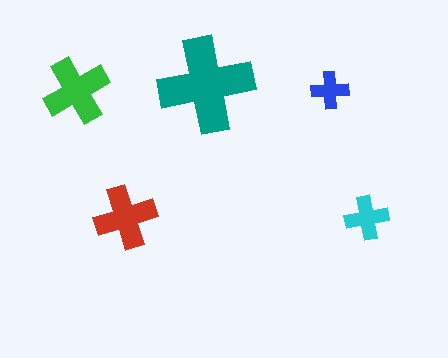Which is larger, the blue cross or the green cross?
The green one.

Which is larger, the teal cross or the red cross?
The teal one.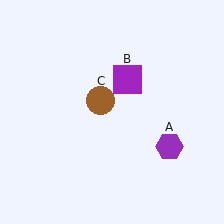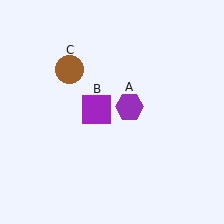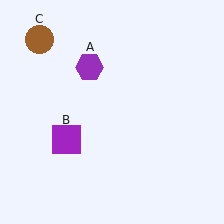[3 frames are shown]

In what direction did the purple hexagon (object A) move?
The purple hexagon (object A) moved up and to the left.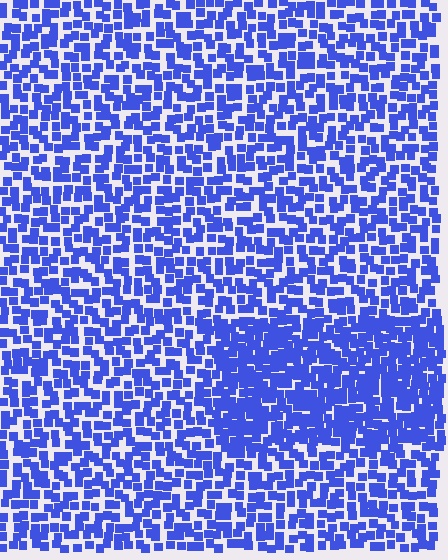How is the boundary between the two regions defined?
The boundary is defined by a change in element density (approximately 1.7x ratio). All elements are the same color, size, and shape.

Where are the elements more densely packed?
The elements are more densely packed inside the rectangle boundary.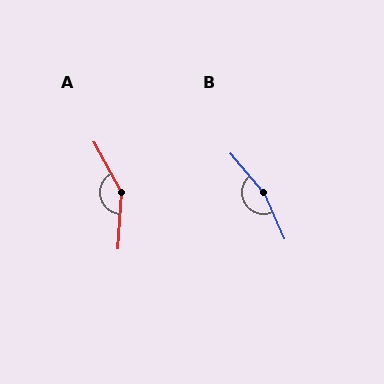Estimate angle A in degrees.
Approximately 148 degrees.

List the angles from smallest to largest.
A (148°), B (163°).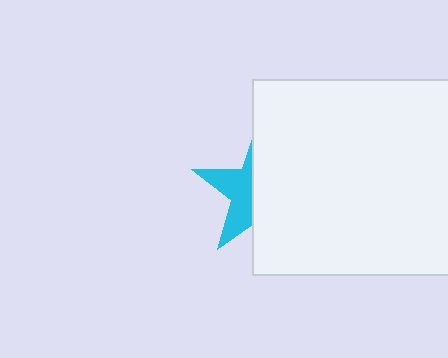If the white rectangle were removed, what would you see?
You would see the complete cyan star.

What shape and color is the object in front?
The object in front is a white rectangle.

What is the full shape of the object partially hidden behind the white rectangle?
The partially hidden object is a cyan star.